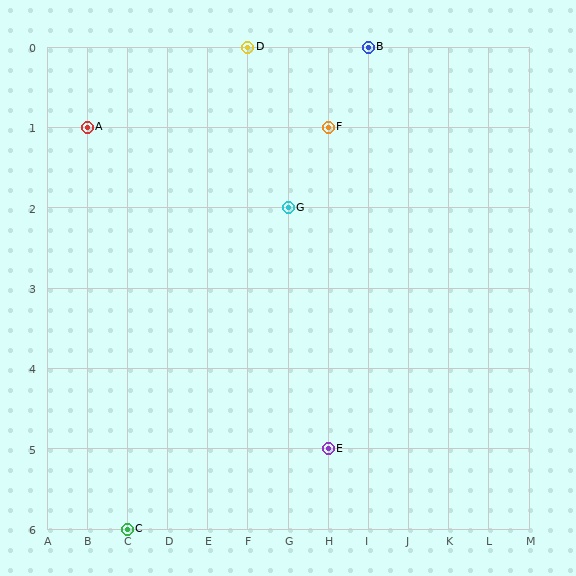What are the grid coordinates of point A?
Point A is at grid coordinates (B, 1).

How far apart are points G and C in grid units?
Points G and C are 4 columns and 4 rows apart (about 5.7 grid units diagonally).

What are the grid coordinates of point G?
Point G is at grid coordinates (G, 2).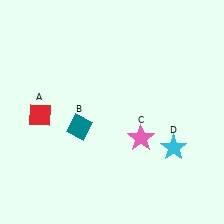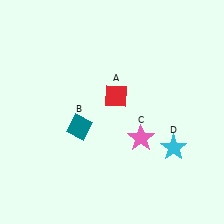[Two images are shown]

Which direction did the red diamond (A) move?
The red diamond (A) moved right.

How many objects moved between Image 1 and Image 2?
1 object moved between the two images.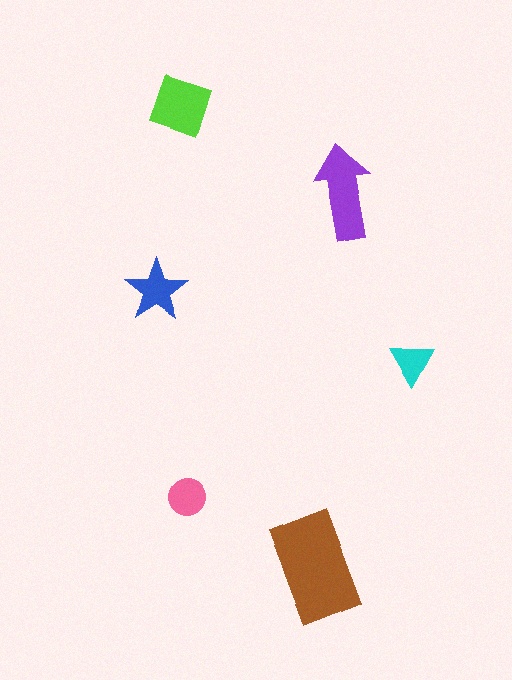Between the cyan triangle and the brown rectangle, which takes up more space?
The brown rectangle.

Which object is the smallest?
The cyan triangle.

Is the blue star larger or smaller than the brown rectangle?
Smaller.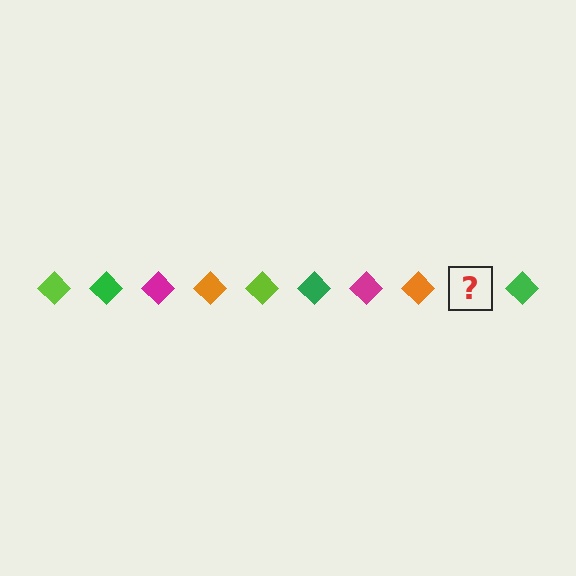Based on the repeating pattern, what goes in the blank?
The blank should be a lime diamond.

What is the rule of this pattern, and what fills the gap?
The rule is that the pattern cycles through lime, green, magenta, orange diamonds. The gap should be filled with a lime diamond.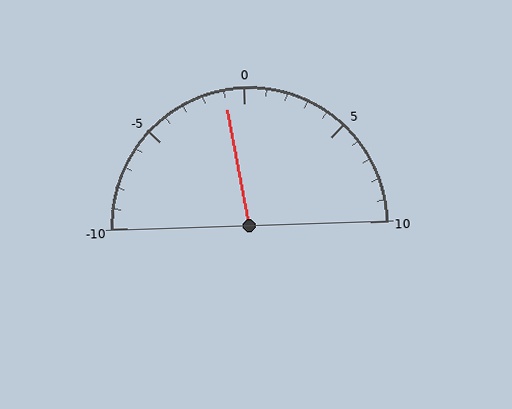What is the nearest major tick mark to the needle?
The nearest major tick mark is 0.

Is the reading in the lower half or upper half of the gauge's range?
The reading is in the lower half of the range (-10 to 10).